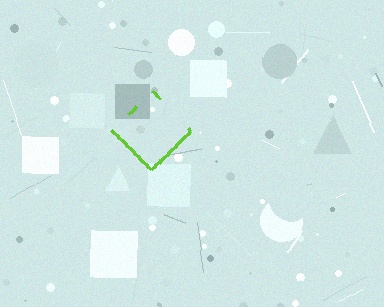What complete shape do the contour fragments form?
The contour fragments form a diamond.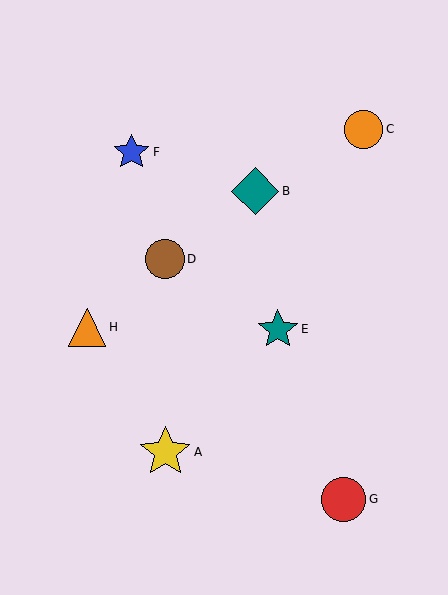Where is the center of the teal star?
The center of the teal star is at (278, 329).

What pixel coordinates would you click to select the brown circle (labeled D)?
Click at (165, 259) to select the brown circle D.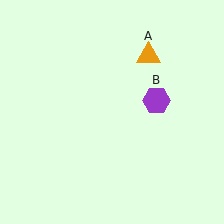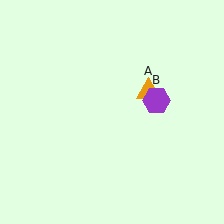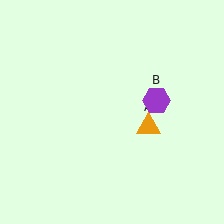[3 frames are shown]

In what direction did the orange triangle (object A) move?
The orange triangle (object A) moved down.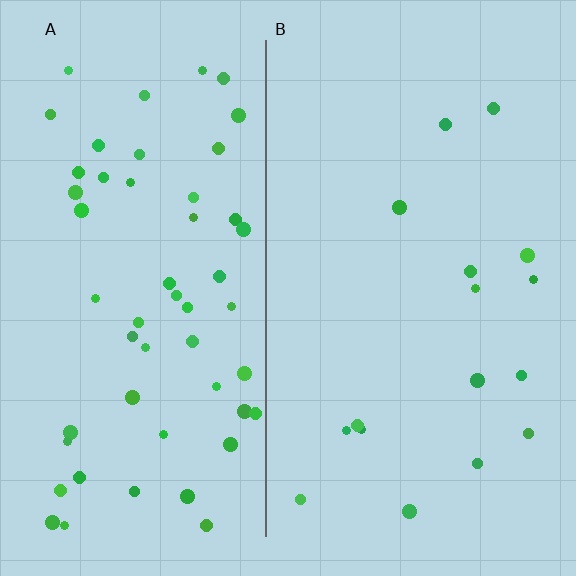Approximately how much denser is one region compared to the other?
Approximately 3.3× — region A over region B.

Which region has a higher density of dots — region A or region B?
A (the left).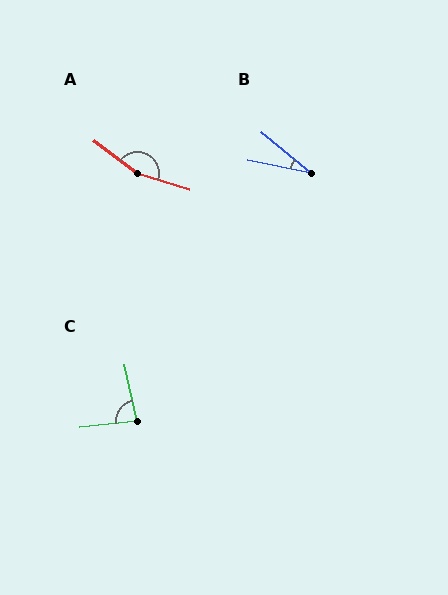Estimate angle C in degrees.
Approximately 84 degrees.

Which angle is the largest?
A, at approximately 160 degrees.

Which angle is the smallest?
B, at approximately 28 degrees.